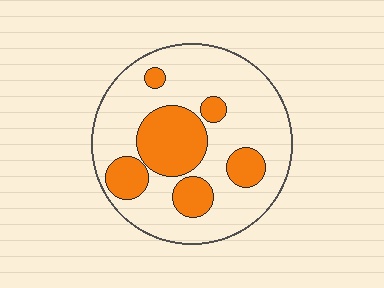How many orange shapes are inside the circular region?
6.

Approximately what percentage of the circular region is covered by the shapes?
Approximately 30%.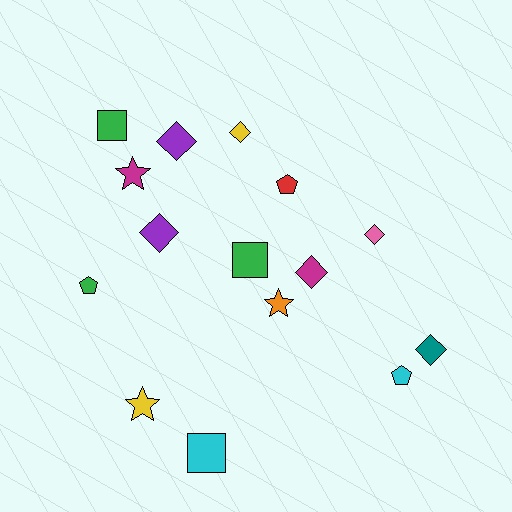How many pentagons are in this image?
There are 3 pentagons.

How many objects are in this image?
There are 15 objects.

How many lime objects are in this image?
There are no lime objects.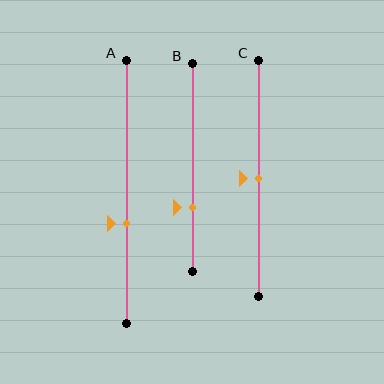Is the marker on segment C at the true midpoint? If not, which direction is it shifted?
Yes, the marker on segment C is at the true midpoint.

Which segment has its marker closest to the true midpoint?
Segment C has its marker closest to the true midpoint.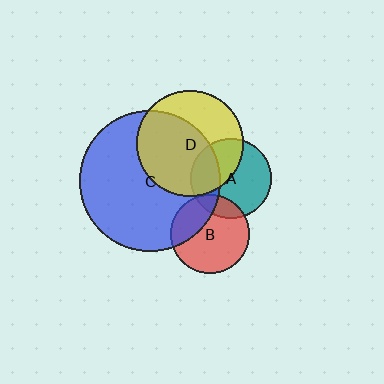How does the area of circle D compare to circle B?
Approximately 1.8 times.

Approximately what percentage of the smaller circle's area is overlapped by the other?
Approximately 15%.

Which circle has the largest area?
Circle C (blue).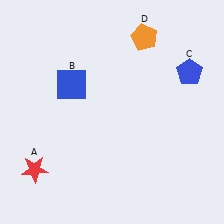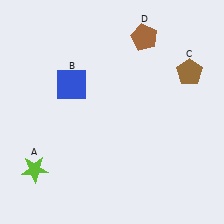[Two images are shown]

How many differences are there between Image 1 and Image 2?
There are 3 differences between the two images.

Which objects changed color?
A changed from red to lime. C changed from blue to brown. D changed from orange to brown.